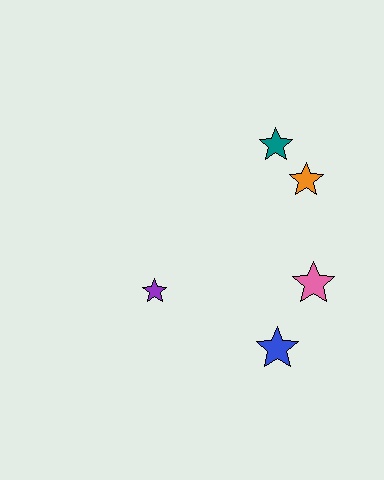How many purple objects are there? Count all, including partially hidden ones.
There is 1 purple object.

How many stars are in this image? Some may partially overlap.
There are 5 stars.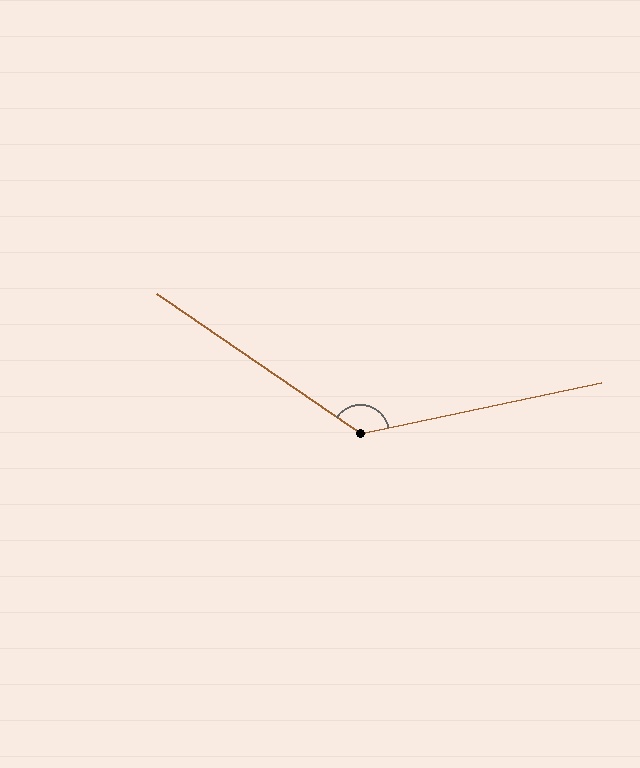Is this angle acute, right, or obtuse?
It is obtuse.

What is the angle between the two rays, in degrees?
Approximately 134 degrees.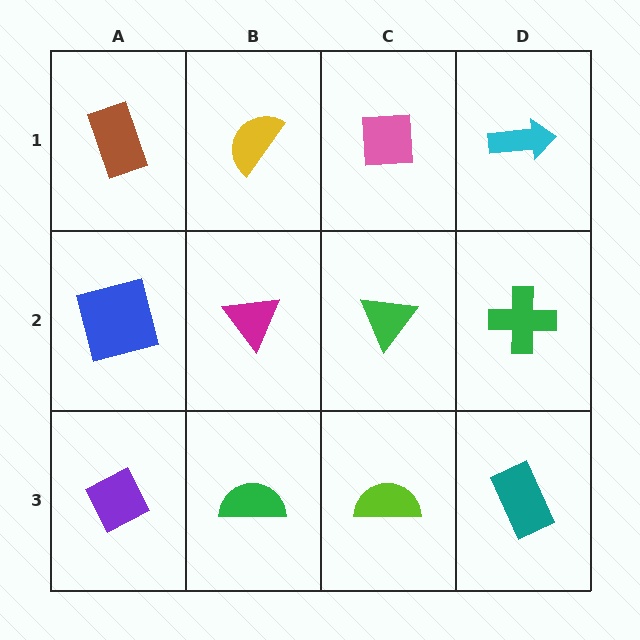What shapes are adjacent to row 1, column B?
A magenta triangle (row 2, column B), a brown rectangle (row 1, column A), a pink square (row 1, column C).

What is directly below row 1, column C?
A green triangle.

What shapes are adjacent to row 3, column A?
A blue square (row 2, column A), a green semicircle (row 3, column B).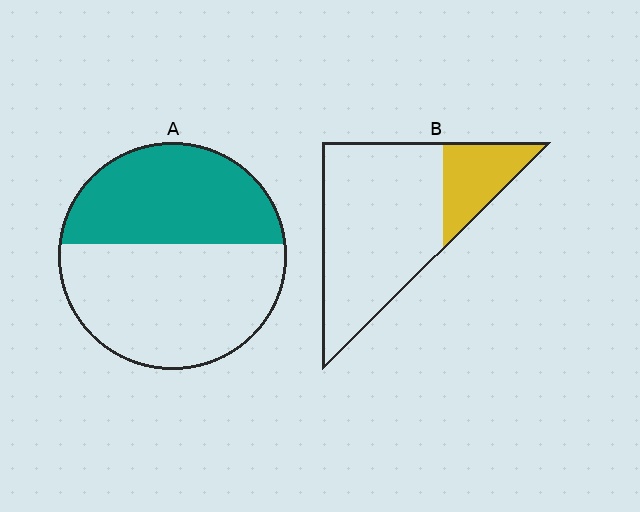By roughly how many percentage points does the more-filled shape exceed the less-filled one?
By roughly 20 percentage points (A over B).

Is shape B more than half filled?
No.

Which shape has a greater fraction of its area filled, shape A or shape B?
Shape A.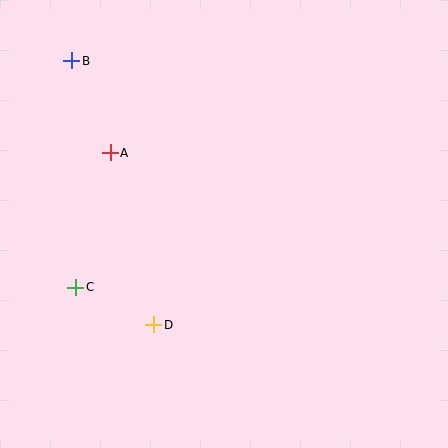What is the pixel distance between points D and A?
The distance between D and A is 178 pixels.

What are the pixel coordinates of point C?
Point C is at (76, 287).